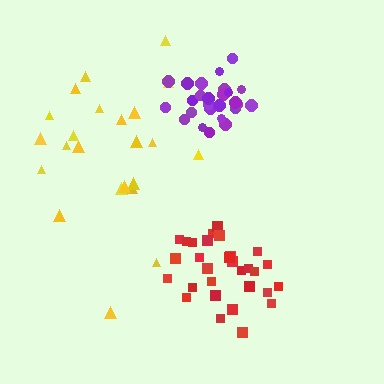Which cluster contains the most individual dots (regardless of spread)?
Red (31).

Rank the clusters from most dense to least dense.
purple, red, yellow.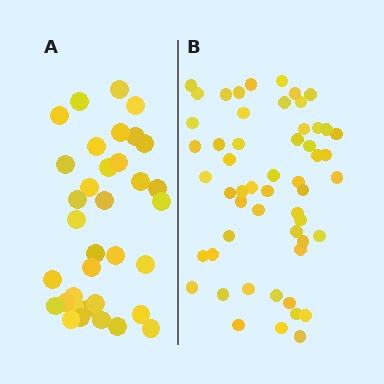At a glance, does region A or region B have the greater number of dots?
Region B (the right region) has more dots.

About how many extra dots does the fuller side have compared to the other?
Region B has approximately 20 more dots than region A.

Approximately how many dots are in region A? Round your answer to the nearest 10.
About 40 dots. (The exact count is 35, which rounds to 40.)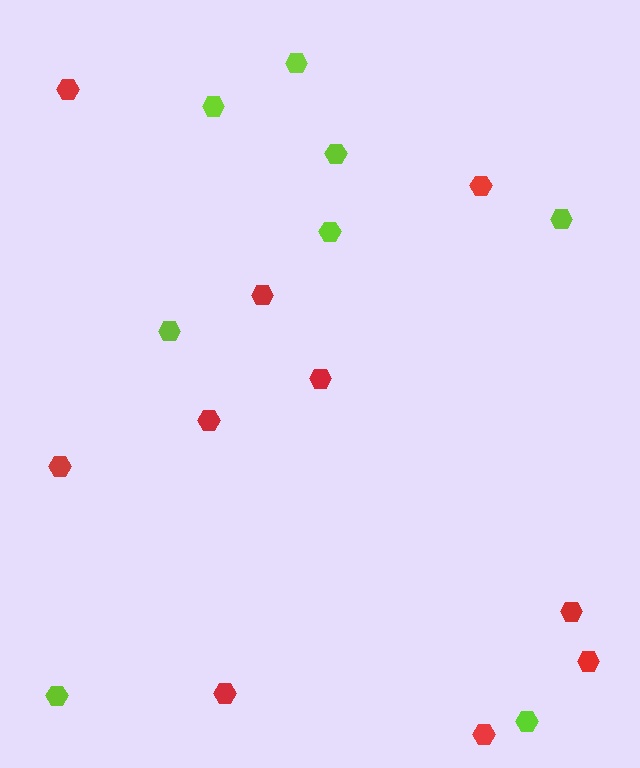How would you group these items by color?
There are 2 groups: one group of red hexagons (10) and one group of lime hexagons (8).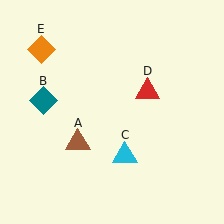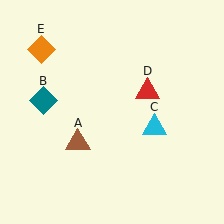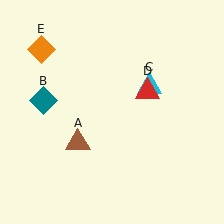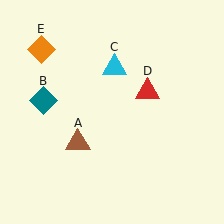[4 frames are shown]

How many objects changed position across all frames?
1 object changed position: cyan triangle (object C).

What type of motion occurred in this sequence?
The cyan triangle (object C) rotated counterclockwise around the center of the scene.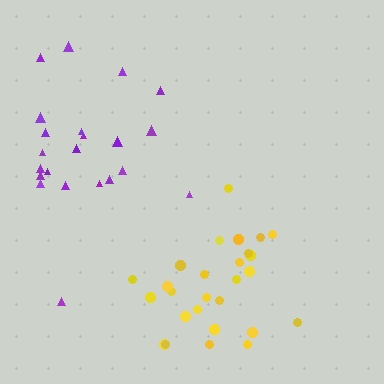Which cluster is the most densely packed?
Yellow.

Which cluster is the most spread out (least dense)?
Purple.